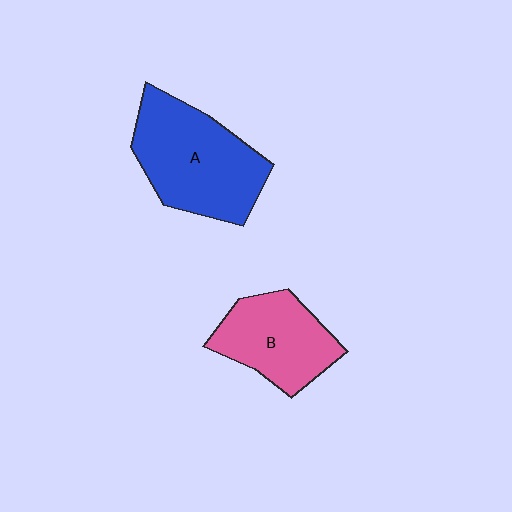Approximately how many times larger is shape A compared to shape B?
Approximately 1.4 times.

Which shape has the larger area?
Shape A (blue).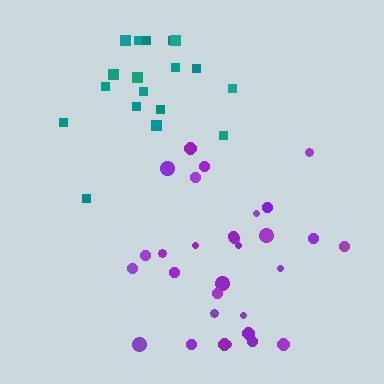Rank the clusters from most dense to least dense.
purple, teal.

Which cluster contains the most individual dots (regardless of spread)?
Purple (30).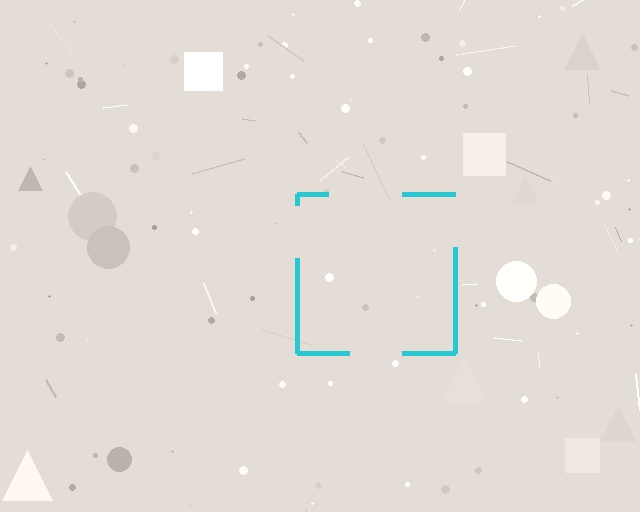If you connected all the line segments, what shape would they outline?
They would outline a square.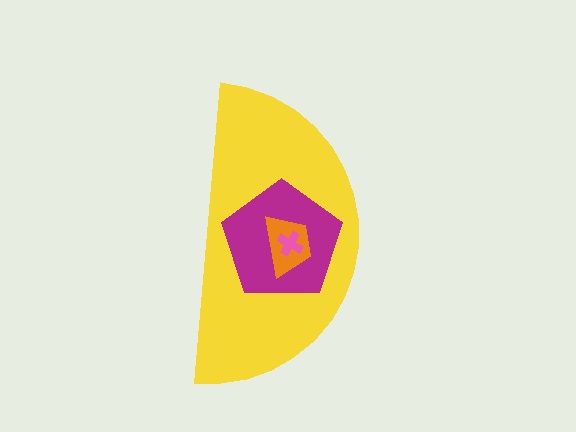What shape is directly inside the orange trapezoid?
The pink cross.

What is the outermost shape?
The yellow semicircle.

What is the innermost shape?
The pink cross.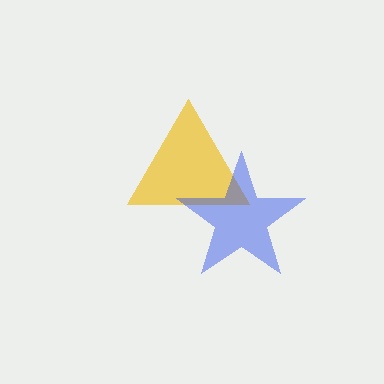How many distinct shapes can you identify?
There are 2 distinct shapes: a yellow triangle, a blue star.